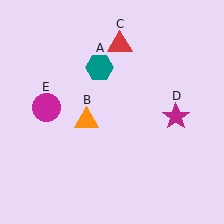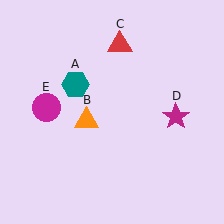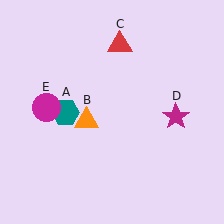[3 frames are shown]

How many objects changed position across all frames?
1 object changed position: teal hexagon (object A).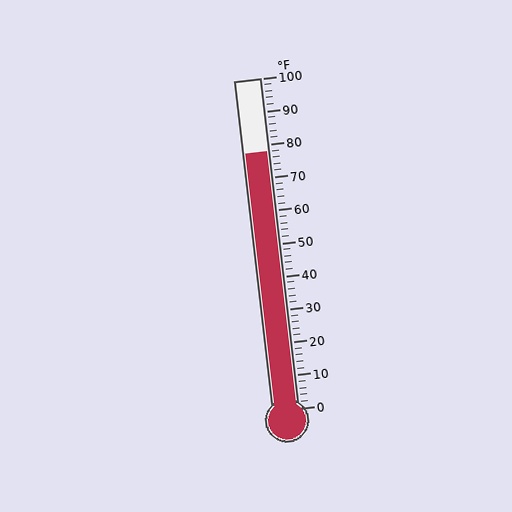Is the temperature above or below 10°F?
The temperature is above 10°F.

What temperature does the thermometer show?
The thermometer shows approximately 78°F.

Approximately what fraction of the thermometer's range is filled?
The thermometer is filled to approximately 80% of its range.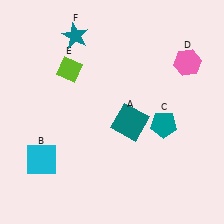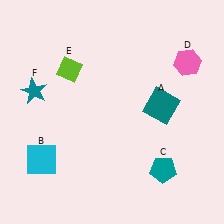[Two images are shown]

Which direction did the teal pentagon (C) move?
The teal pentagon (C) moved down.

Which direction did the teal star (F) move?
The teal star (F) moved down.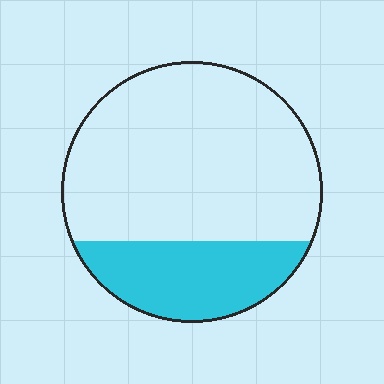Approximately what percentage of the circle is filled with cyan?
Approximately 25%.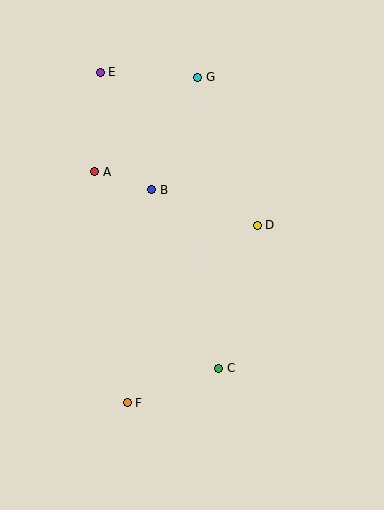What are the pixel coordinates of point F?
Point F is at (127, 403).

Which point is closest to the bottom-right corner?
Point C is closest to the bottom-right corner.